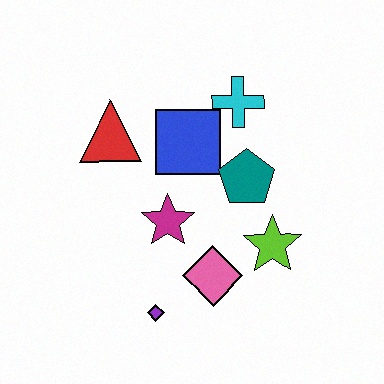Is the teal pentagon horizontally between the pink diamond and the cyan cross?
No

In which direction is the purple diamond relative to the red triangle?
The purple diamond is below the red triangle.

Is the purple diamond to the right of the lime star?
No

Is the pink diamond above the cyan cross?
No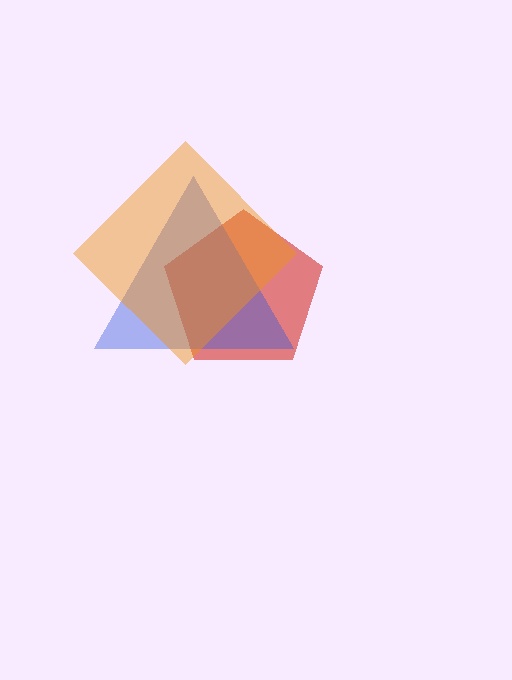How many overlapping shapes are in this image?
There are 3 overlapping shapes in the image.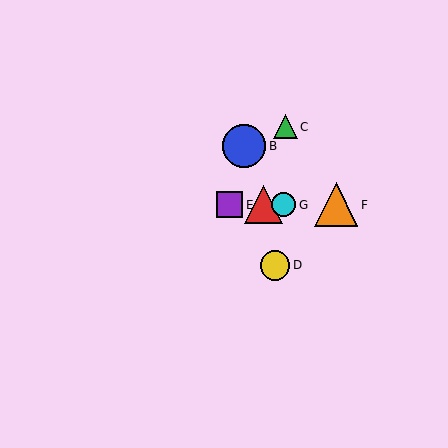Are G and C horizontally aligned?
No, G is at y≈205 and C is at y≈127.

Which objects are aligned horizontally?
Objects A, E, F, G are aligned horizontally.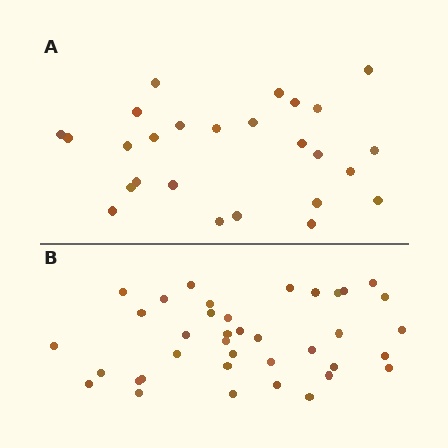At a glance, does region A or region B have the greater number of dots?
Region B (the bottom region) has more dots.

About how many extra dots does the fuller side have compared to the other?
Region B has roughly 12 or so more dots than region A.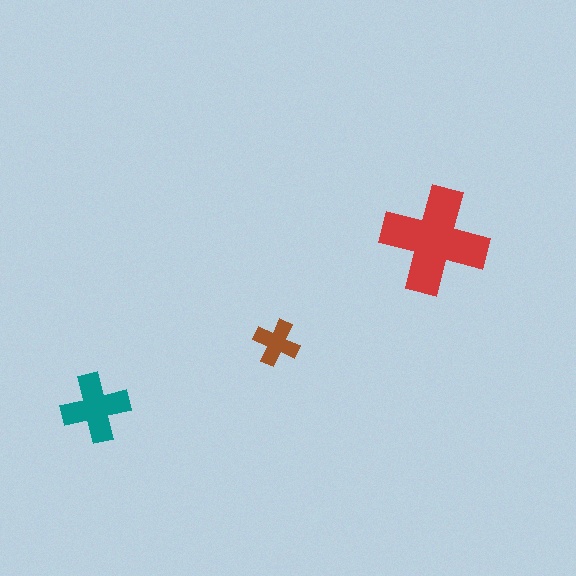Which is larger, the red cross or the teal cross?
The red one.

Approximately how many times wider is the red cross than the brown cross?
About 2.5 times wider.